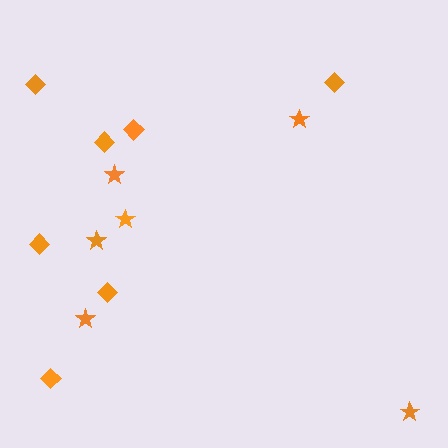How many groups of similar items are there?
There are 2 groups: one group of stars (6) and one group of diamonds (7).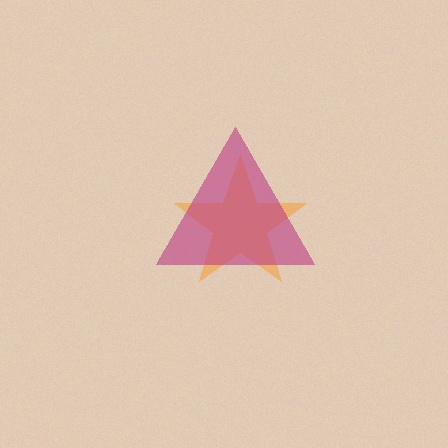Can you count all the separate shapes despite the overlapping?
Yes, there are 2 separate shapes.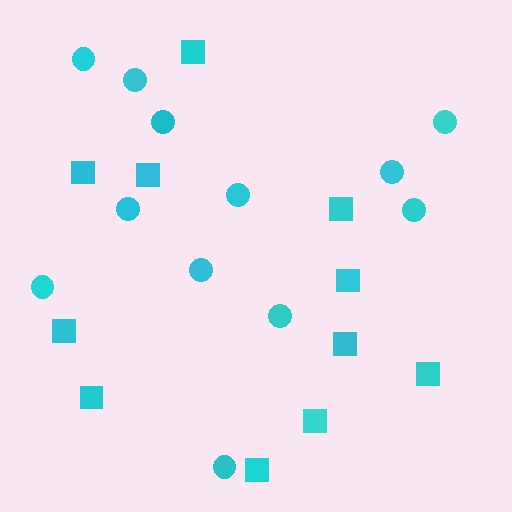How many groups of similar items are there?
There are 2 groups: one group of squares (11) and one group of circles (12).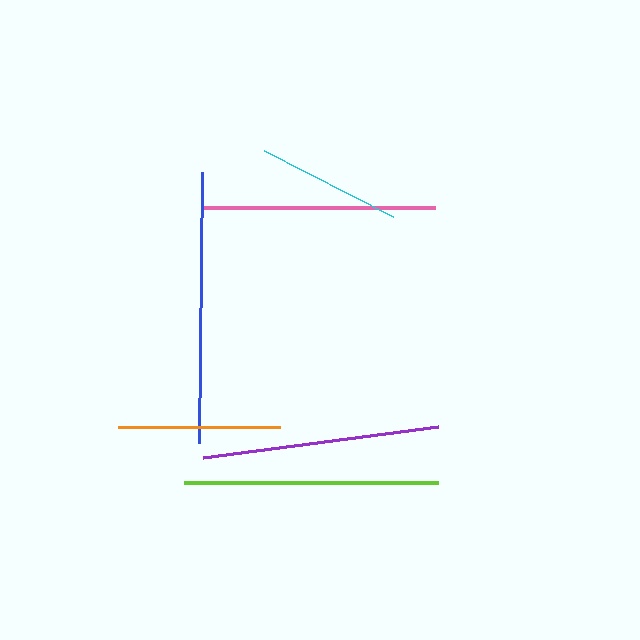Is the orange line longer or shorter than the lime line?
The lime line is longer than the orange line.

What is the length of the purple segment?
The purple segment is approximately 237 pixels long.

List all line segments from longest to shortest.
From longest to shortest: blue, lime, purple, pink, orange, cyan.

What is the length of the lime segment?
The lime segment is approximately 254 pixels long.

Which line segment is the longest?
The blue line is the longest at approximately 271 pixels.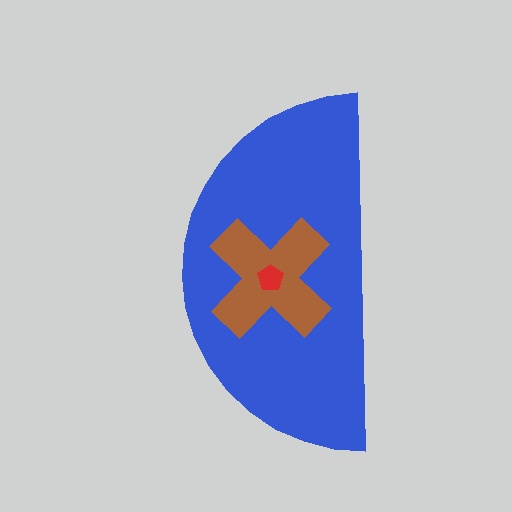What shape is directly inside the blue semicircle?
The brown cross.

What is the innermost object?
The red pentagon.